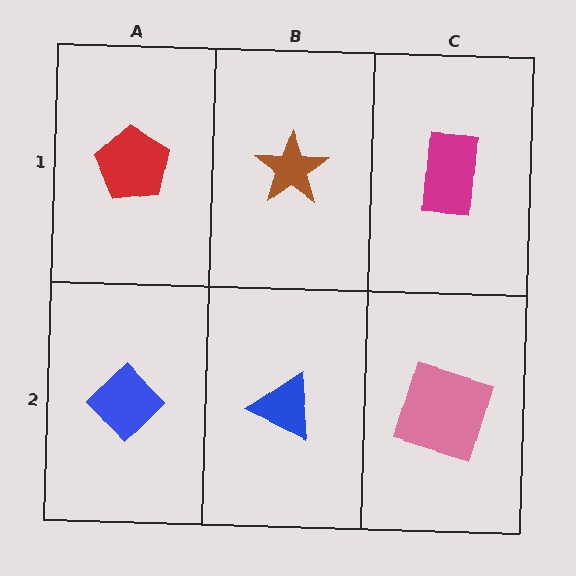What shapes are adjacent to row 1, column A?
A blue diamond (row 2, column A), a brown star (row 1, column B).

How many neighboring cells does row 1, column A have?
2.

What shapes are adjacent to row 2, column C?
A magenta rectangle (row 1, column C), a blue triangle (row 2, column B).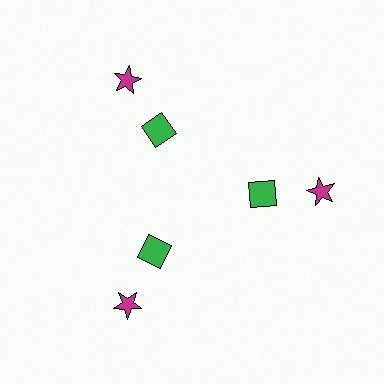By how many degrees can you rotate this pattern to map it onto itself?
The pattern maps onto itself every 120 degrees of rotation.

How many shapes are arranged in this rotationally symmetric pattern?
There are 6 shapes, arranged in 3 groups of 2.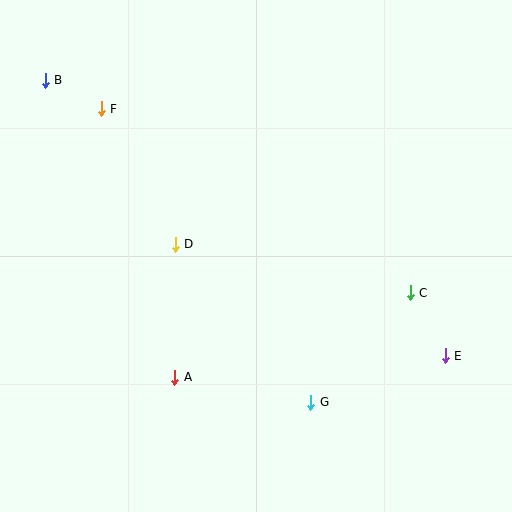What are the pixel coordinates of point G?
Point G is at (310, 402).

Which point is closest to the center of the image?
Point D at (175, 244) is closest to the center.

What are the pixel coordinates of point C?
Point C is at (410, 293).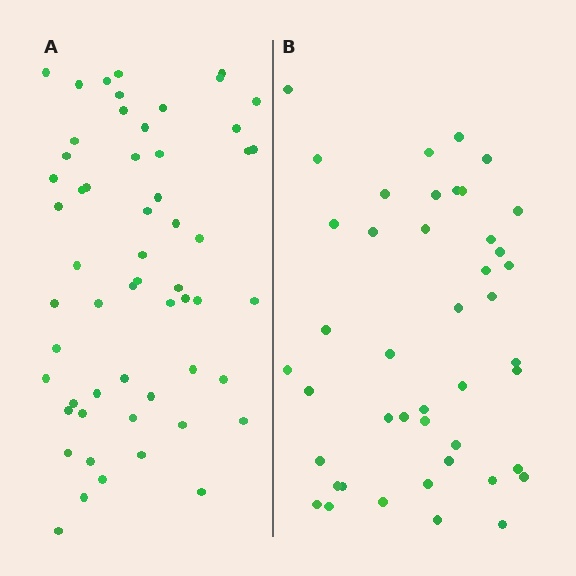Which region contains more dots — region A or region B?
Region A (the left region) has more dots.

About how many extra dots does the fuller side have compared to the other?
Region A has approximately 15 more dots than region B.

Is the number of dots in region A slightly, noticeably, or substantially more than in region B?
Region A has noticeably more, but not dramatically so. The ratio is roughly 1.3 to 1.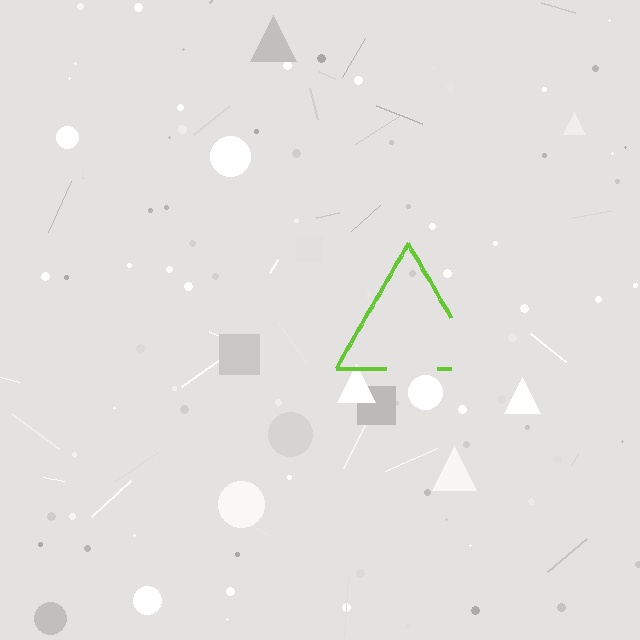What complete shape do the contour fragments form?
The contour fragments form a triangle.